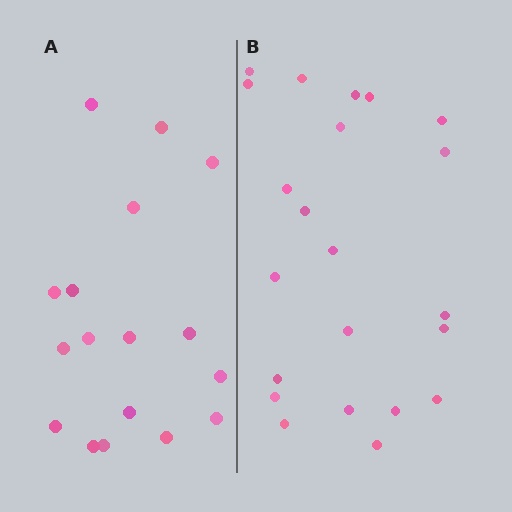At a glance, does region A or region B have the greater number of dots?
Region B (the right region) has more dots.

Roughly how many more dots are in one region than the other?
Region B has about 5 more dots than region A.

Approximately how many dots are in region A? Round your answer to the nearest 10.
About 20 dots. (The exact count is 17, which rounds to 20.)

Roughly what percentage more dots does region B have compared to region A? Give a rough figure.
About 30% more.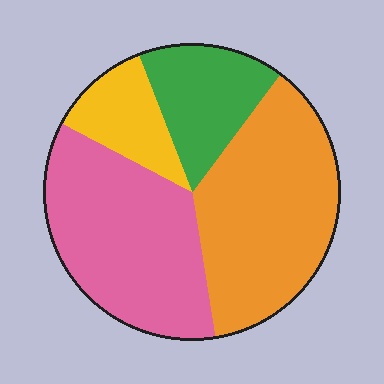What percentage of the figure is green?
Green covers 16% of the figure.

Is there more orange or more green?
Orange.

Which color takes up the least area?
Yellow, at roughly 10%.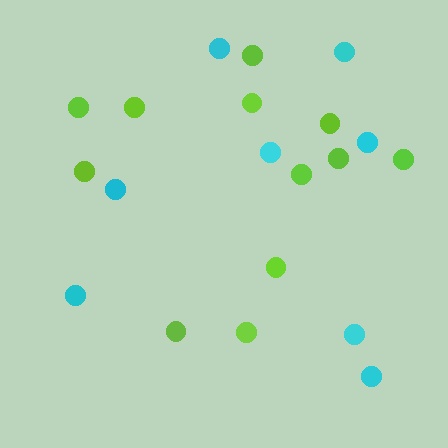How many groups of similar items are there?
There are 2 groups: one group of lime circles (12) and one group of cyan circles (8).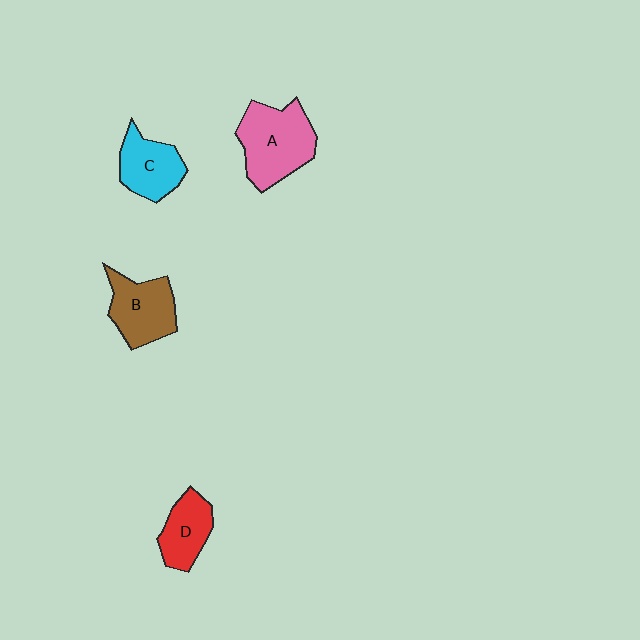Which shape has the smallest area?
Shape D (red).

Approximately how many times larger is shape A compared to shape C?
Approximately 1.5 times.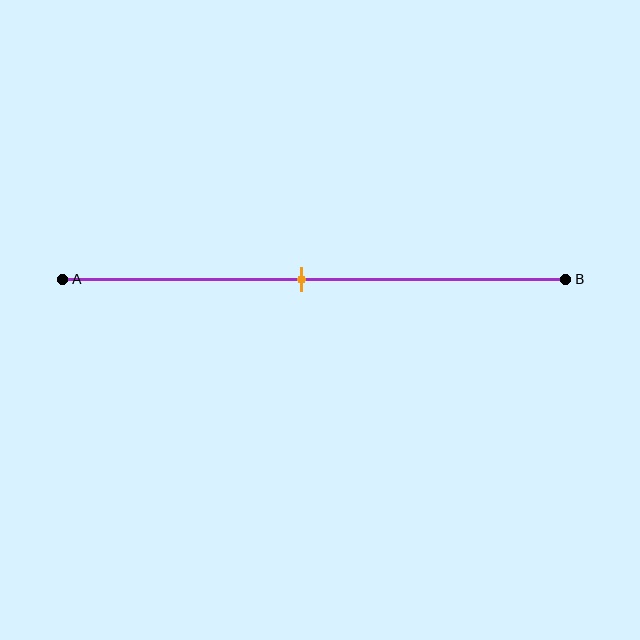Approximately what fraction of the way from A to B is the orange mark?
The orange mark is approximately 45% of the way from A to B.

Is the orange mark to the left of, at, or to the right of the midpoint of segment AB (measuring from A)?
The orange mark is approximately at the midpoint of segment AB.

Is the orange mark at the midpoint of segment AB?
Yes, the mark is approximately at the midpoint.